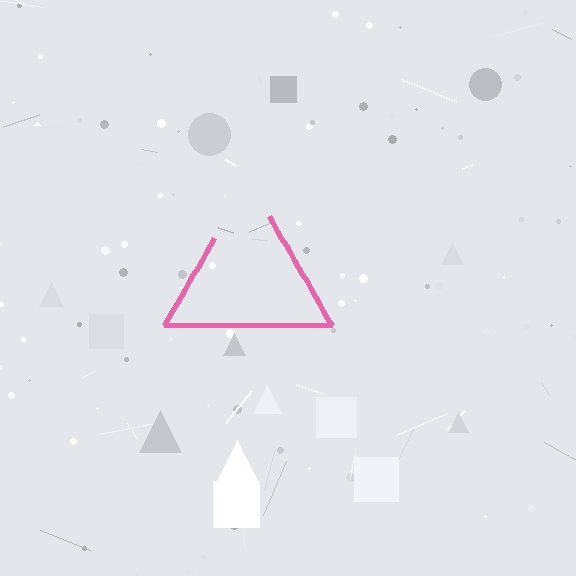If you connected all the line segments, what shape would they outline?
They would outline a triangle.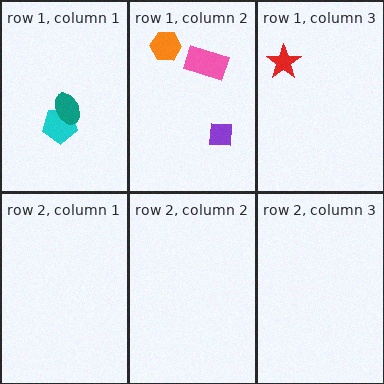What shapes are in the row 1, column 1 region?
The cyan pentagon, the teal ellipse.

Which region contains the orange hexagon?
The row 1, column 2 region.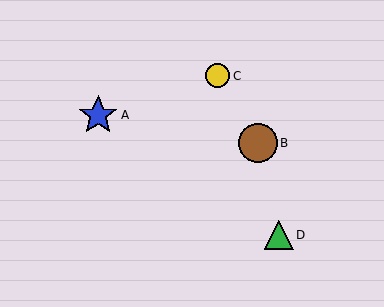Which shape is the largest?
The blue star (labeled A) is the largest.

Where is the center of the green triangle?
The center of the green triangle is at (279, 235).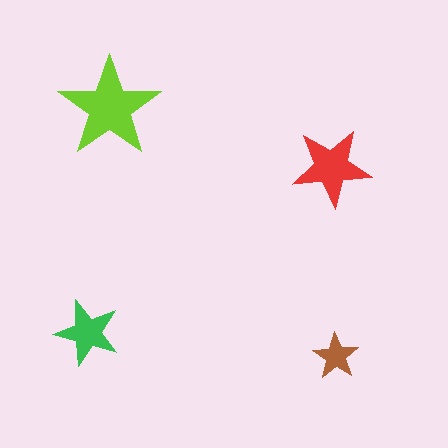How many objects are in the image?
There are 4 objects in the image.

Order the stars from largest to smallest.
the lime one, the red one, the green one, the brown one.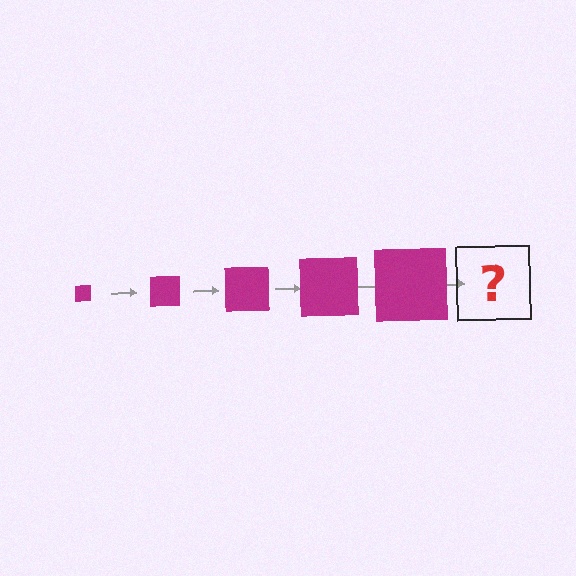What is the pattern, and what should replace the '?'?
The pattern is that the square gets progressively larger each step. The '?' should be a magenta square, larger than the previous one.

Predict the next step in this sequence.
The next step is a magenta square, larger than the previous one.